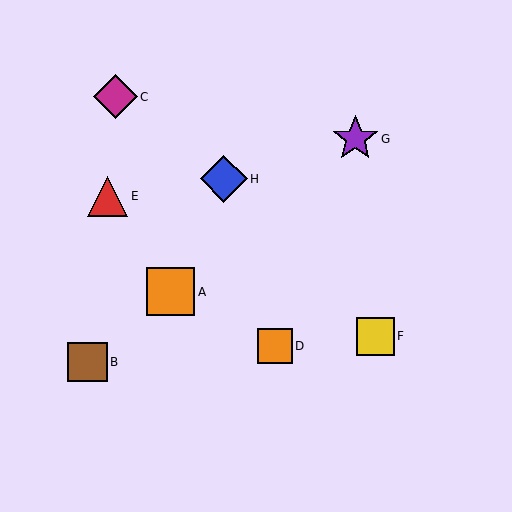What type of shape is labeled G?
Shape G is a purple star.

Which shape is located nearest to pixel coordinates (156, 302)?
The orange square (labeled A) at (171, 292) is nearest to that location.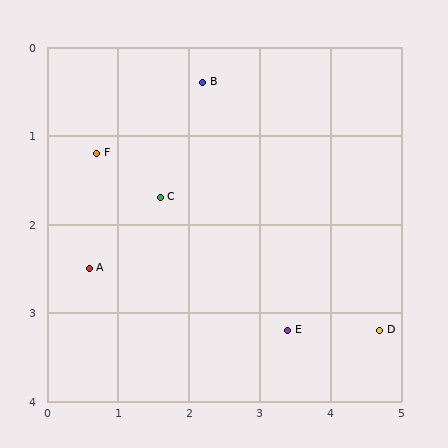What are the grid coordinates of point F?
Point F is at approximately (0.7, 1.2).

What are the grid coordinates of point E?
Point E is at approximately (3.4, 3.2).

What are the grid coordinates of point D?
Point D is at approximately (4.7, 3.2).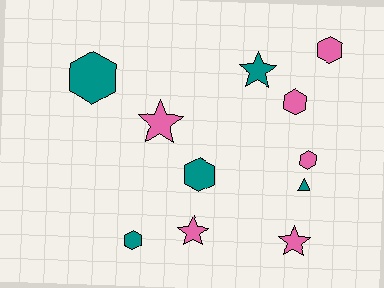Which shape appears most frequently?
Hexagon, with 6 objects.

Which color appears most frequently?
Pink, with 6 objects.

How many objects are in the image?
There are 11 objects.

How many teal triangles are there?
There is 1 teal triangle.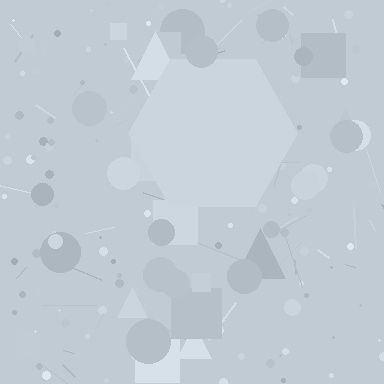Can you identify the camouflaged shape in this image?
The camouflaged shape is a hexagon.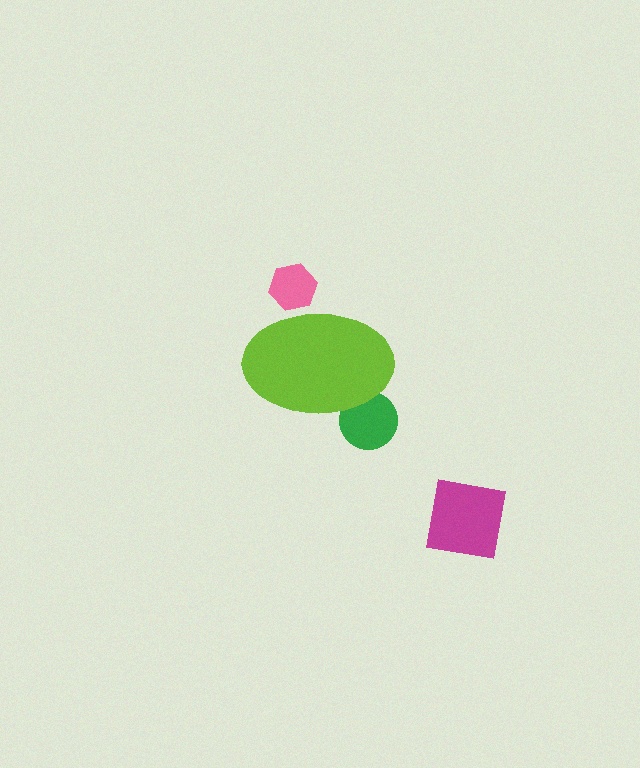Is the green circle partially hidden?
Yes, the green circle is partially hidden behind the lime ellipse.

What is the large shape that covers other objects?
A lime ellipse.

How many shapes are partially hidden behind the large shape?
2 shapes are partially hidden.